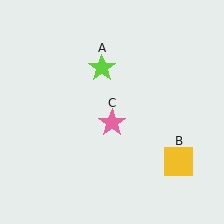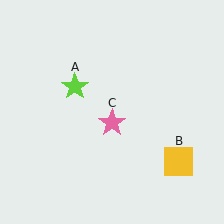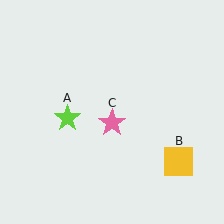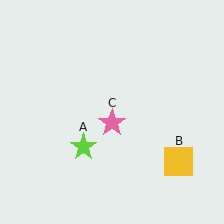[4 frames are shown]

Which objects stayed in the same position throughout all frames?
Yellow square (object B) and pink star (object C) remained stationary.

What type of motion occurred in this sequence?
The lime star (object A) rotated counterclockwise around the center of the scene.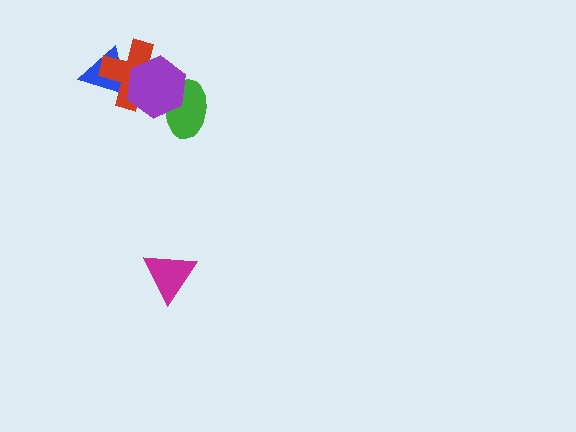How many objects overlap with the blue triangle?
2 objects overlap with the blue triangle.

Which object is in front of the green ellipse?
The purple hexagon is in front of the green ellipse.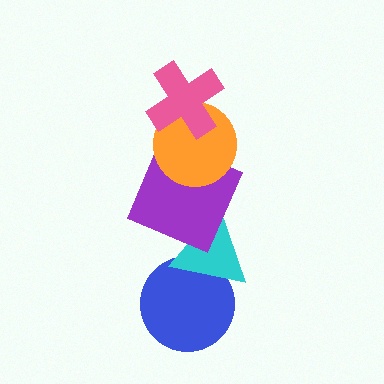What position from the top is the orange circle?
The orange circle is 2nd from the top.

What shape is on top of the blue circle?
The cyan triangle is on top of the blue circle.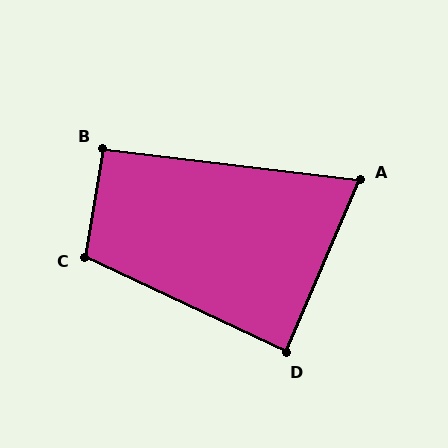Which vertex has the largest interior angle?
C, at approximately 106 degrees.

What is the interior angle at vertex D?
Approximately 88 degrees (approximately right).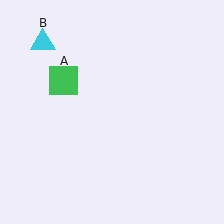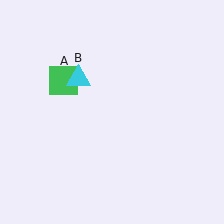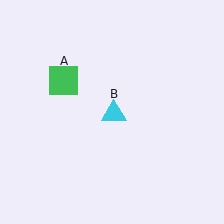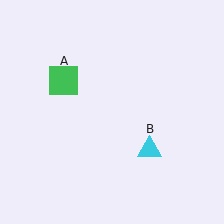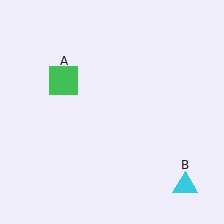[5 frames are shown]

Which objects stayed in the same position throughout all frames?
Green square (object A) remained stationary.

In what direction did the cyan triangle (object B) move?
The cyan triangle (object B) moved down and to the right.